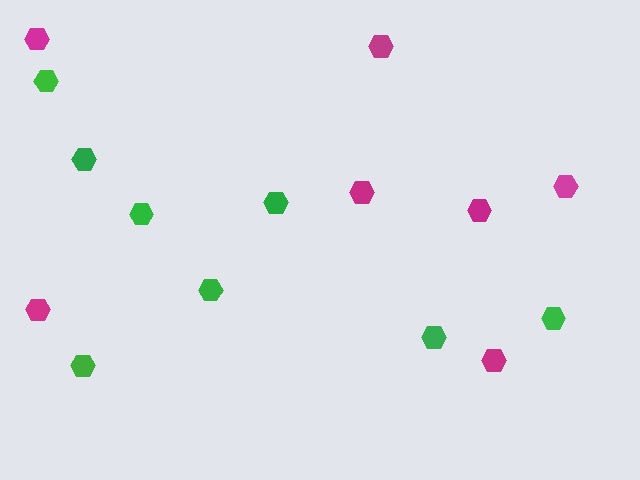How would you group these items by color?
There are 2 groups: one group of magenta hexagons (7) and one group of green hexagons (8).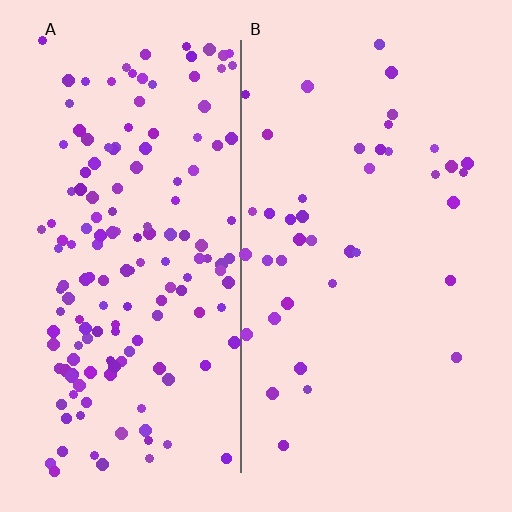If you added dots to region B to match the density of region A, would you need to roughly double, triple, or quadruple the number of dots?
Approximately quadruple.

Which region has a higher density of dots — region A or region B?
A (the left).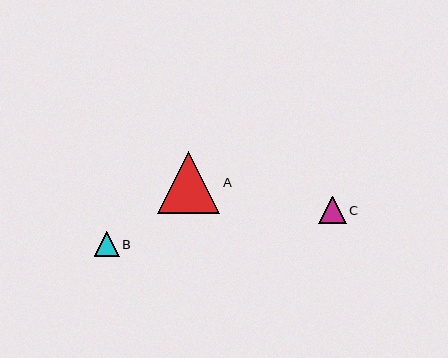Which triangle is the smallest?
Triangle B is the smallest with a size of approximately 25 pixels.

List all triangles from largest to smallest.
From largest to smallest: A, C, B.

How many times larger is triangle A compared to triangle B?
Triangle A is approximately 2.5 times the size of triangle B.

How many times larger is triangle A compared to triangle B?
Triangle A is approximately 2.5 times the size of triangle B.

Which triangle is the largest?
Triangle A is the largest with a size of approximately 62 pixels.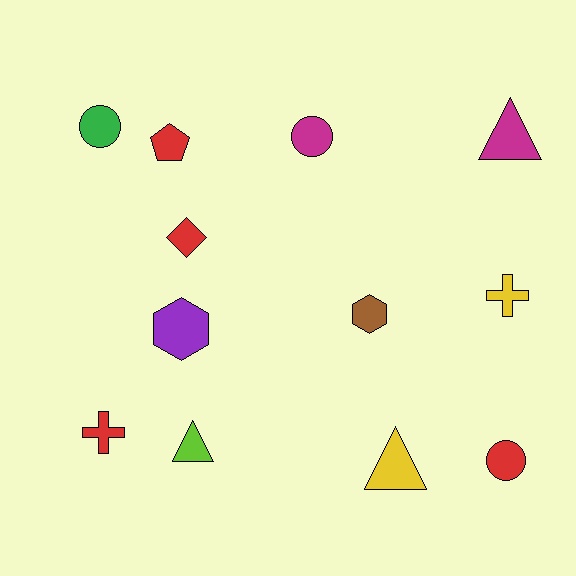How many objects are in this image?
There are 12 objects.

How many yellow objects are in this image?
There are 2 yellow objects.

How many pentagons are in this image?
There is 1 pentagon.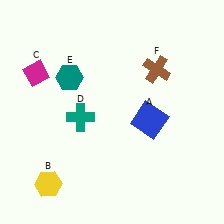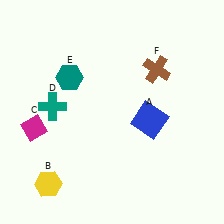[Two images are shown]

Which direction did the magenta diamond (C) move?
The magenta diamond (C) moved down.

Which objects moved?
The objects that moved are: the magenta diamond (C), the teal cross (D).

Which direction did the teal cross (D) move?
The teal cross (D) moved left.